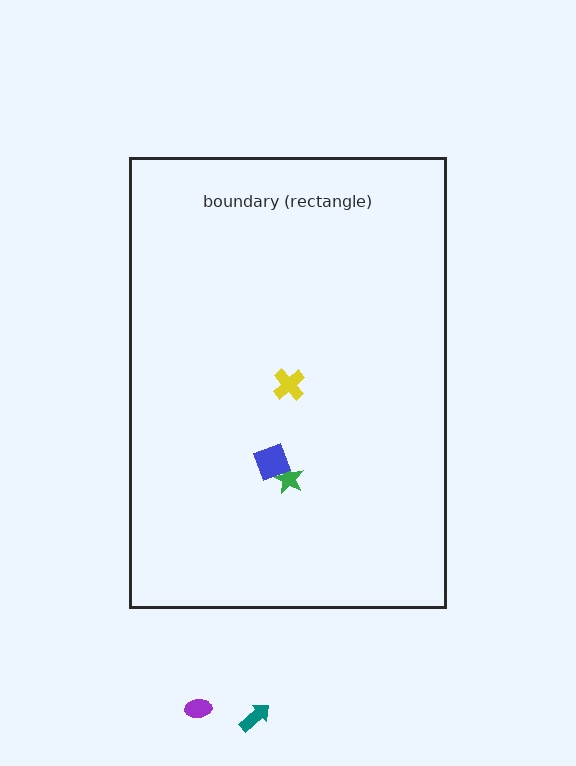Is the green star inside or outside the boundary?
Inside.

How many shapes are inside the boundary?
3 inside, 2 outside.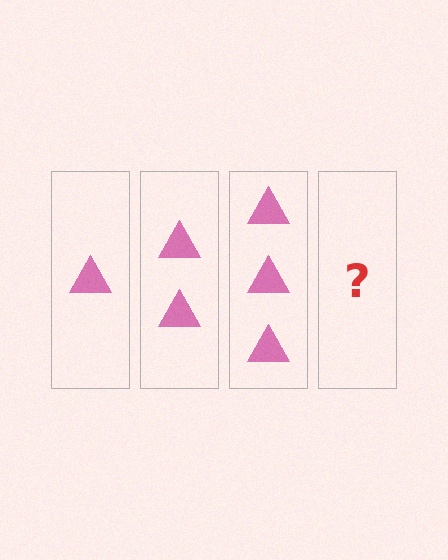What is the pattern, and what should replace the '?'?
The pattern is that each step adds one more triangle. The '?' should be 4 triangles.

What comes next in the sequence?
The next element should be 4 triangles.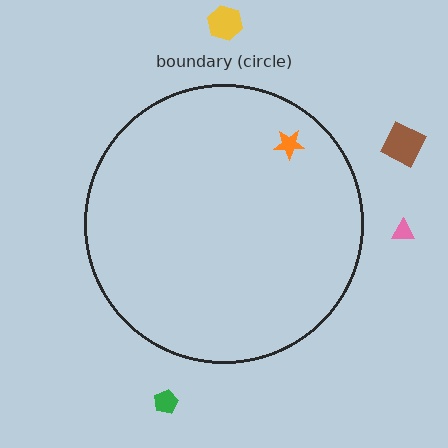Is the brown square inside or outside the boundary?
Outside.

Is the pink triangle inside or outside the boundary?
Outside.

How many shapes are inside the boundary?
1 inside, 4 outside.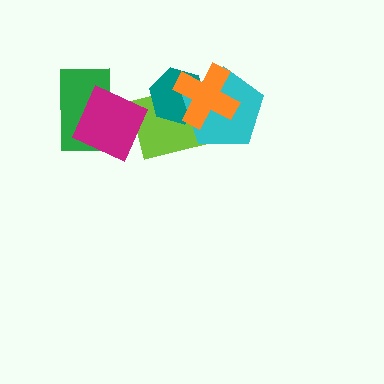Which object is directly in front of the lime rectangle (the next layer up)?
The teal hexagon is directly in front of the lime rectangle.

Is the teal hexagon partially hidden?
Yes, it is partially covered by another shape.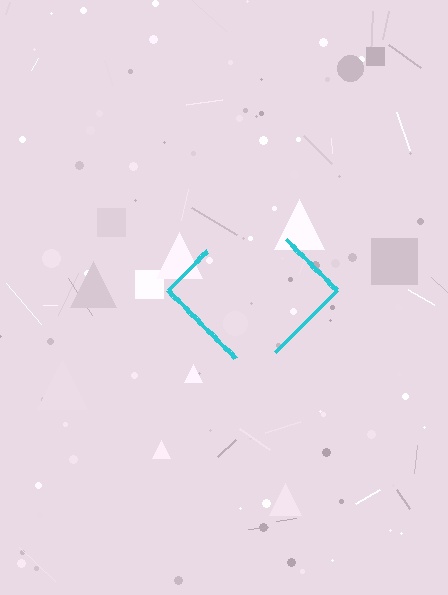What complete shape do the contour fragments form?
The contour fragments form a diamond.